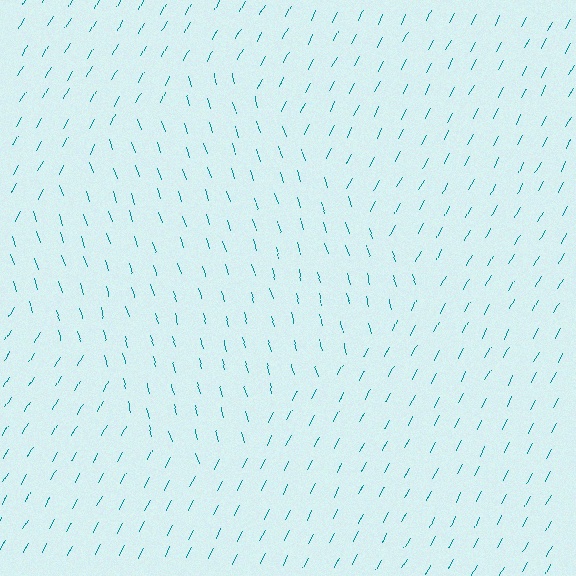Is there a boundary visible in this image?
Yes, there is a texture boundary formed by a change in line orientation.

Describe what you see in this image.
The image is filled with small teal line segments. A diamond region in the image has lines oriented differently from the surrounding lines, creating a visible texture boundary.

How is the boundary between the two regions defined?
The boundary is defined purely by a change in line orientation (approximately 45 degrees difference). All lines are the same color and thickness.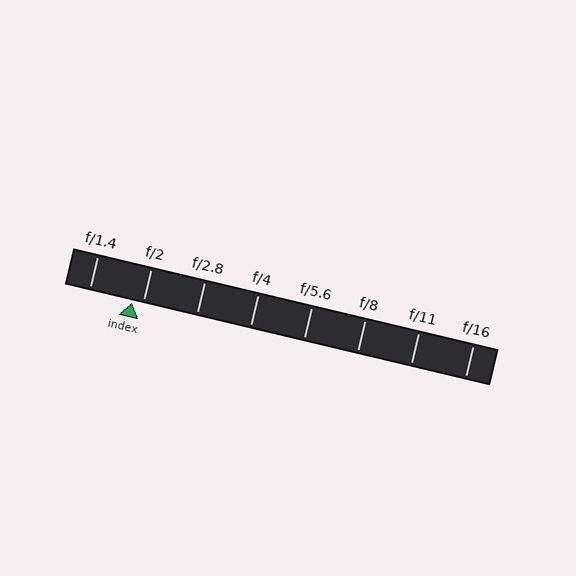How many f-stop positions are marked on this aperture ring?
There are 8 f-stop positions marked.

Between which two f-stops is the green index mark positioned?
The index mark is between f/1.4 and f/2.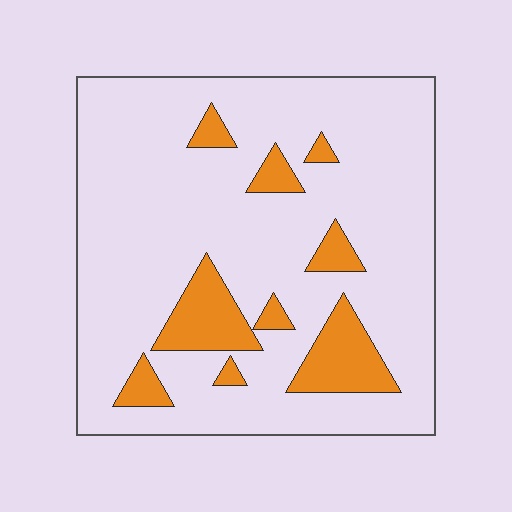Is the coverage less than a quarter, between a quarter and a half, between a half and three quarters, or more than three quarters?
Less than a quarter.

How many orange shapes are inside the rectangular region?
9.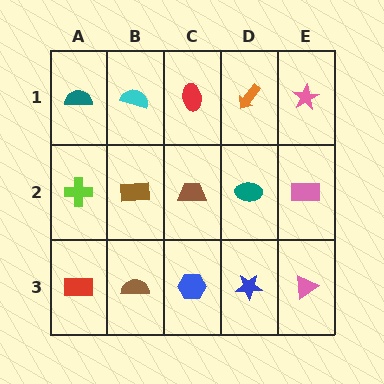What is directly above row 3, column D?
A teal ellipse.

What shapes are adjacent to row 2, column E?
A pink star (row 1, column E), a pink triangle (row 3, column E), a teal ellipse (row 2, column D).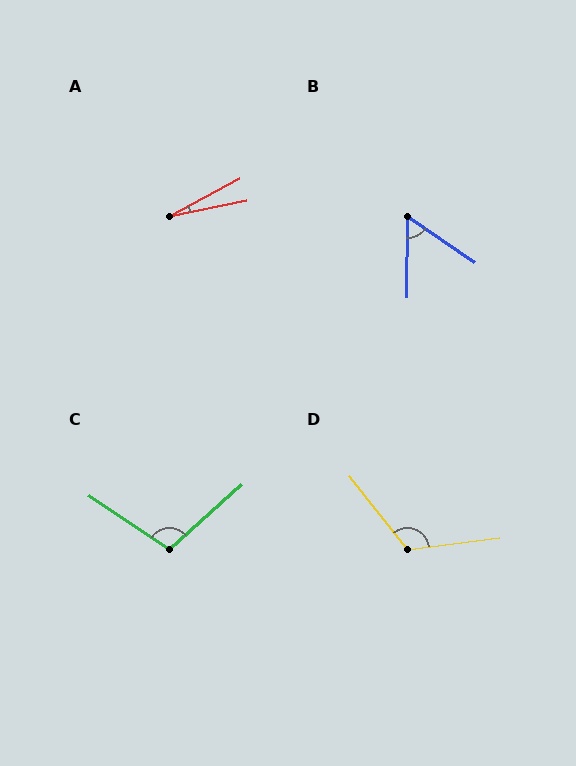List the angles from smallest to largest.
A (17°), B (57°), C (104°), D (121°).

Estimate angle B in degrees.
Approximately 57 degrees.